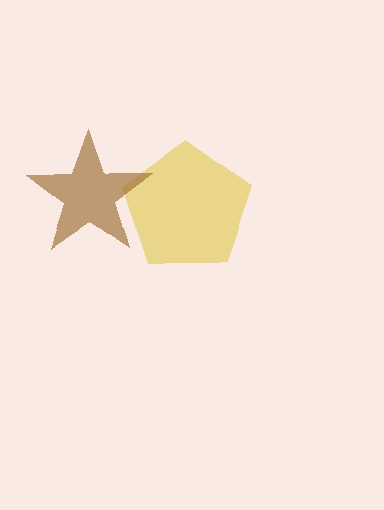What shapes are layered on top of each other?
The layered shapes are: a yellow pentagon, a brown star.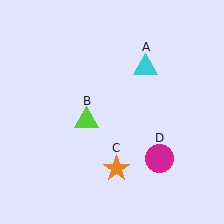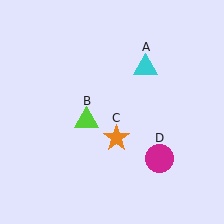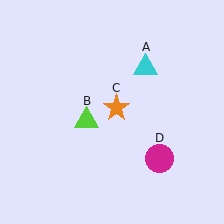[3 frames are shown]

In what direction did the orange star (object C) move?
The orange star (object C) moved up.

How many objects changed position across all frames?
1 object changed position: orange star (object C).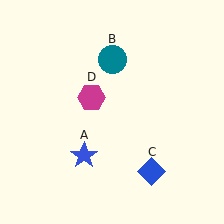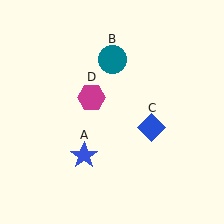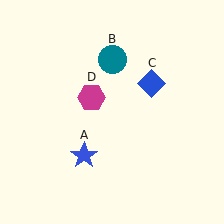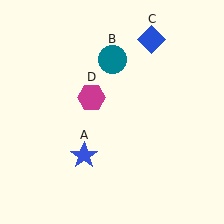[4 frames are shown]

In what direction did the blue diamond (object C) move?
The blue diamond (object C) moved up.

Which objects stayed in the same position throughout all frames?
Blue star (object A) and teal circle (object B) and magenta hexagon (object D) remained stationary.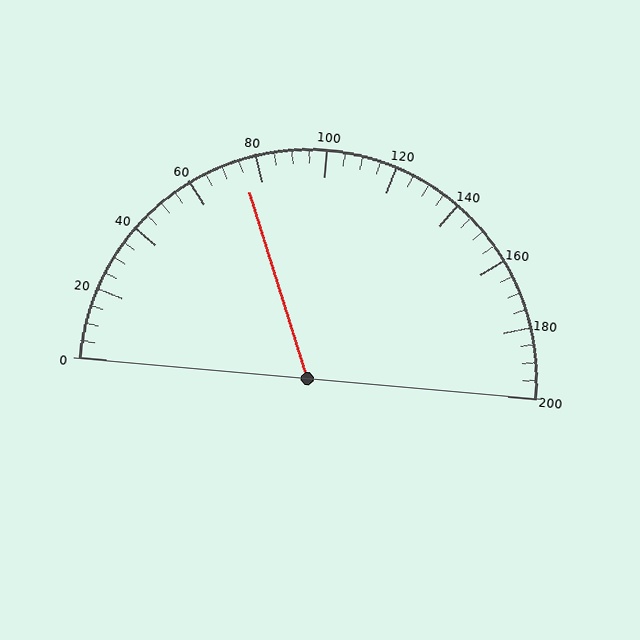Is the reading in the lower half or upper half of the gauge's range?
The reading is in the lower half of the range (0 to 200).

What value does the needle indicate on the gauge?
The needle indicates approximately 75.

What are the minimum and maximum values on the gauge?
The gauge ranges from 0 to 200.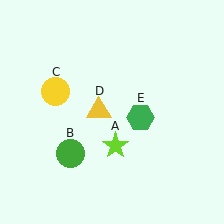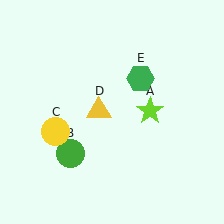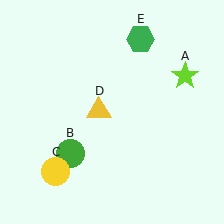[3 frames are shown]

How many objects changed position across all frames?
3 objects changed position: lime star (object A), yellow circle (object C), green hexagon (object E).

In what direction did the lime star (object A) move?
The lime star (object A) moved up and to the right.